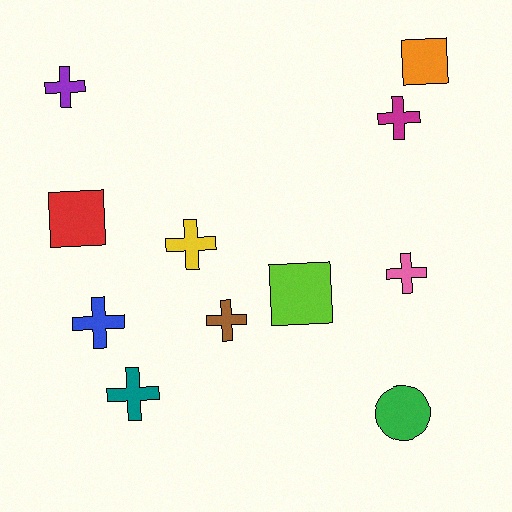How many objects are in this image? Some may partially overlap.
There are 11 objects.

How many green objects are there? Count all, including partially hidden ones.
There is 1 green object.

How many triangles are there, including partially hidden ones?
There are no triangles.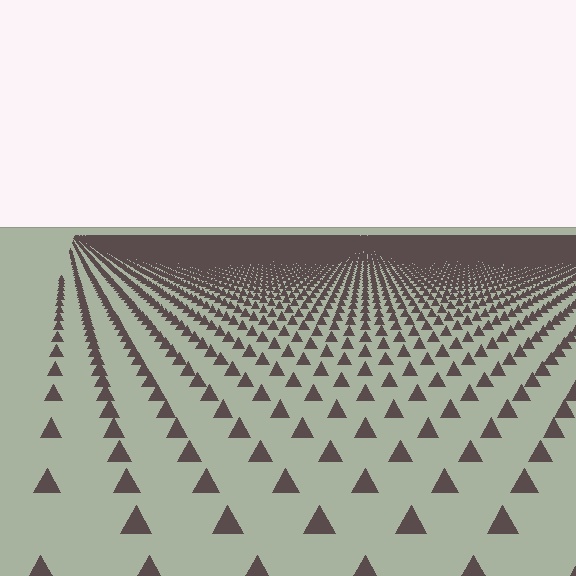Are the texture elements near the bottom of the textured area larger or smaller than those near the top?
Larger. Near the bottom, elements are closer to the viewer and appear at a bigger on-screen size.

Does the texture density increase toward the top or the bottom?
Density increases toward the top.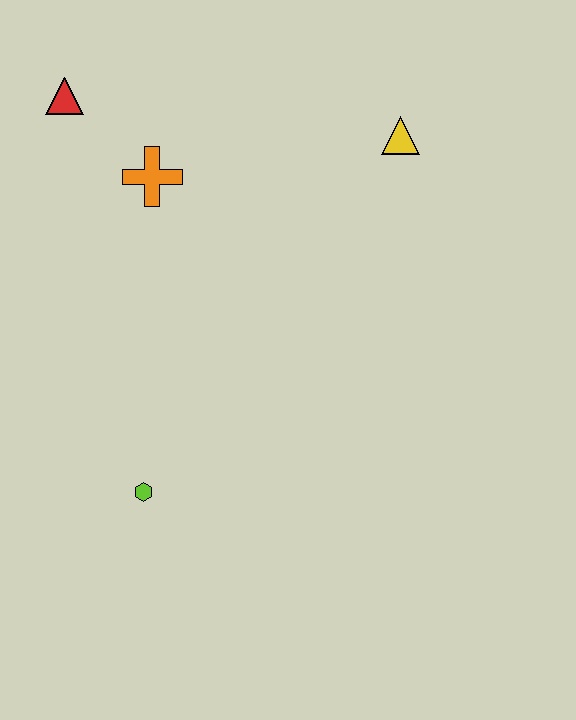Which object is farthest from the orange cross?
The lime hexagon is farthest from the orange cross.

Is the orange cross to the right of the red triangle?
Yes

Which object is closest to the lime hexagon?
The orange cross is closest to the lime hexagon.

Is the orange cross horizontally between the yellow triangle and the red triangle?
Yes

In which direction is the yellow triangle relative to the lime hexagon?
The yellow triangle is above the lime hexagon.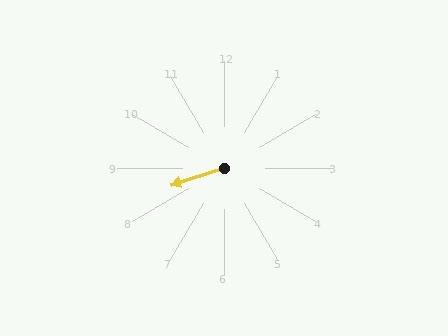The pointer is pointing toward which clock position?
Roughly 8 o'clock.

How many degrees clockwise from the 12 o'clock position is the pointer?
Approximately 252 degrees.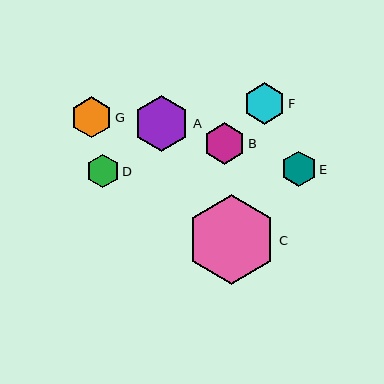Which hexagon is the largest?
Hexagon C is the largest with a size of approximately 90 pixels.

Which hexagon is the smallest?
Hexagon D is the smallest with a size of approximately 33 pixels.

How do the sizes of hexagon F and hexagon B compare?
Hexagon F and hexagon B are approximately the same size.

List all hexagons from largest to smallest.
From largest to smallest: C, A, F, B, G, E, D.